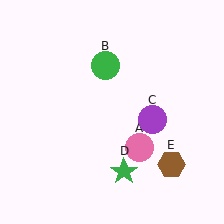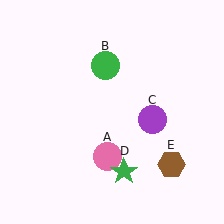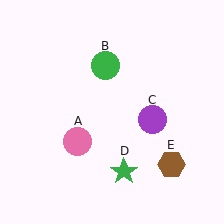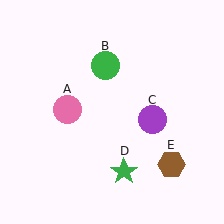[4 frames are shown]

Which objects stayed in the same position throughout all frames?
Green circle (object B) and purple circle (object C) and green star (object D) and brown hexagon (object E) remained stationary.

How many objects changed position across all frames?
1 object changed position: pink circle (object A).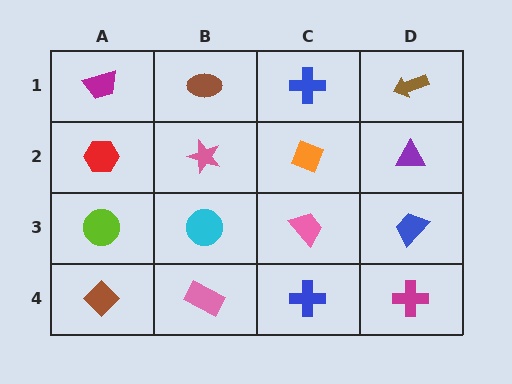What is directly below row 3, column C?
A blue cross.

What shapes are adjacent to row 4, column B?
A cyan circle (row 3, column B), a brown diamond (row 4, column A), a blue cross (row 4, column C).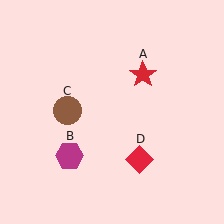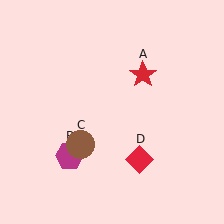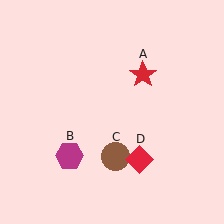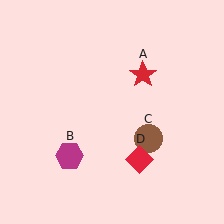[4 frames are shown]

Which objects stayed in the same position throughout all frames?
Red star (object A) and magenta hexagon (object B) and red diamond (object D) remained stationary.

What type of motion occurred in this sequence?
The brown circle (object C) rotated counterclockwise around the center of the scene.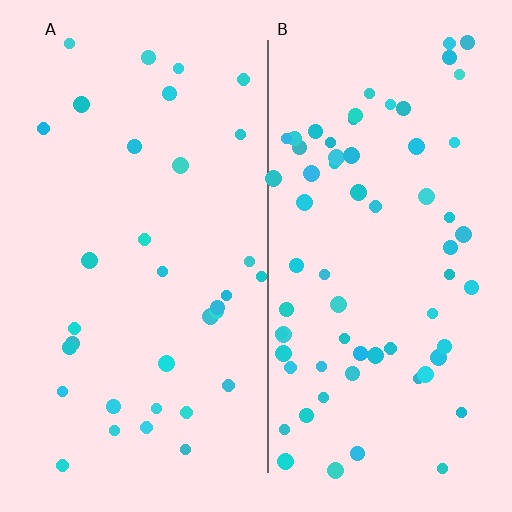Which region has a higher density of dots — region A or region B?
B (the right).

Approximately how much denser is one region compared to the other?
Approximately 2.0× — region B over region A.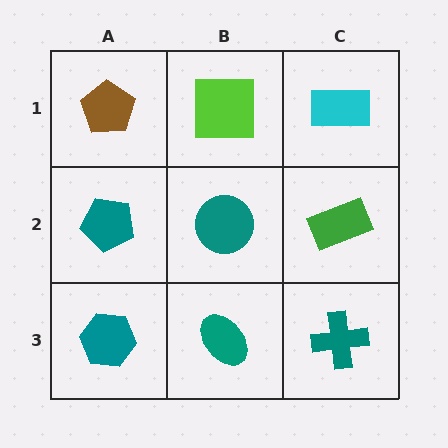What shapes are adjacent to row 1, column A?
A teal pentagon (row 2, column A), a lime square (row 1, column B).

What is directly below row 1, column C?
A green rectangle.